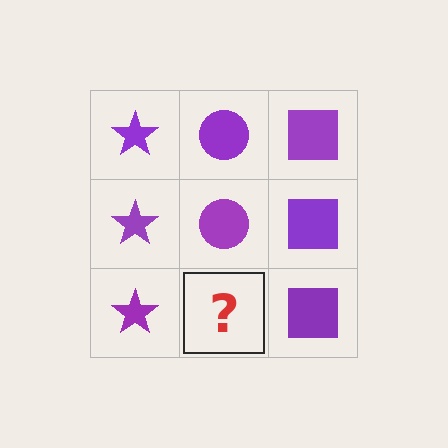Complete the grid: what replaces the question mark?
The question mark should be replaced with a purple circle.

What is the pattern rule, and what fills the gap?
The rule is that each column has a consistent shape. The gap should be filled with a purple circle.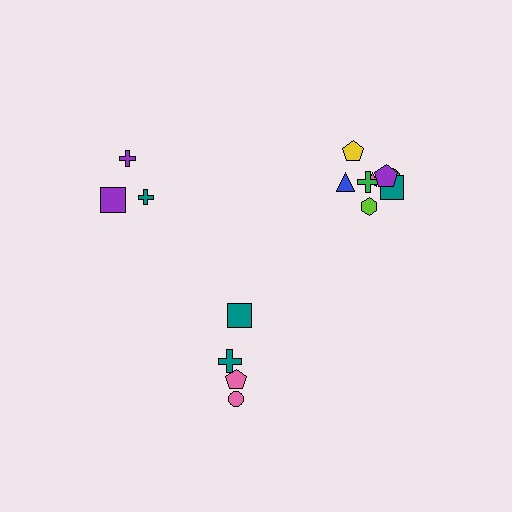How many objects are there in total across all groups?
There are 15 objects.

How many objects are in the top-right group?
There are 8 objects.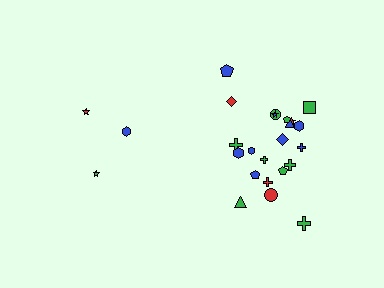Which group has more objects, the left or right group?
The right group.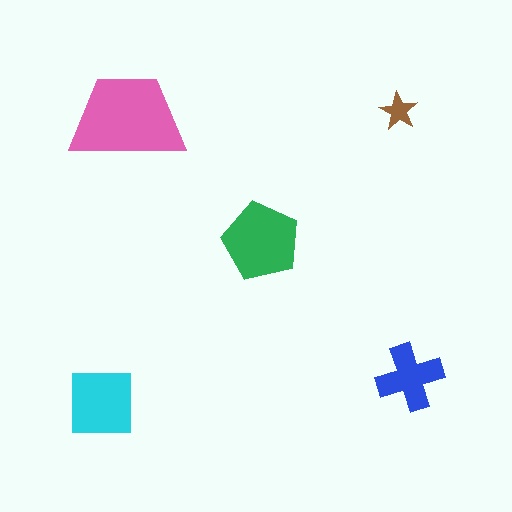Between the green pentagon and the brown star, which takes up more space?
The green pentagon.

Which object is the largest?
The pink trapezoid.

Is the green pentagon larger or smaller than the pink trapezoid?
Smaller.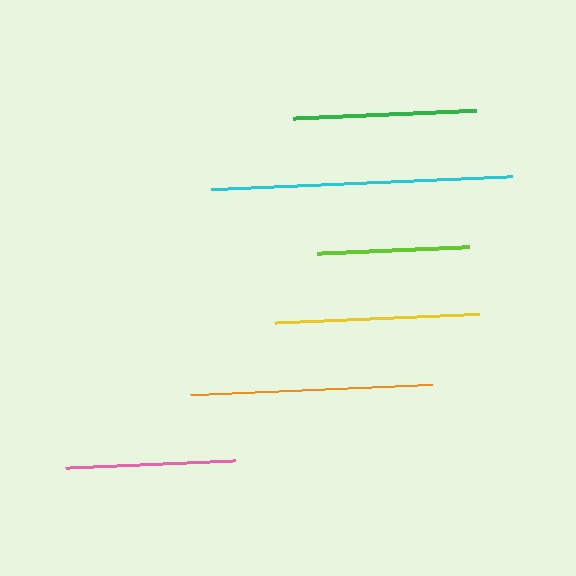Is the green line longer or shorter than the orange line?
The orange line is longer than the green line.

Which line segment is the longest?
The cyan line is the longest at approximately 302 pixels.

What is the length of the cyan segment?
The cyan segment is approximately 302 pixels long.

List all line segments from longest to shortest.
From longest to shortest: cyan, orange, yellow, green, pink, lime.